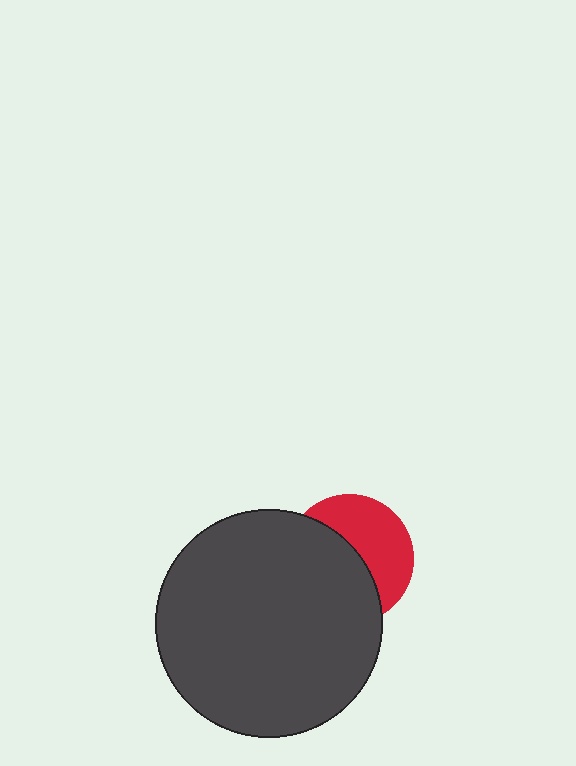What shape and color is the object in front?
The object in front is a dark gray circle.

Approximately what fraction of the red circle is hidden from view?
Roughly 55% of the red circle is hidden behind the dark gray circle.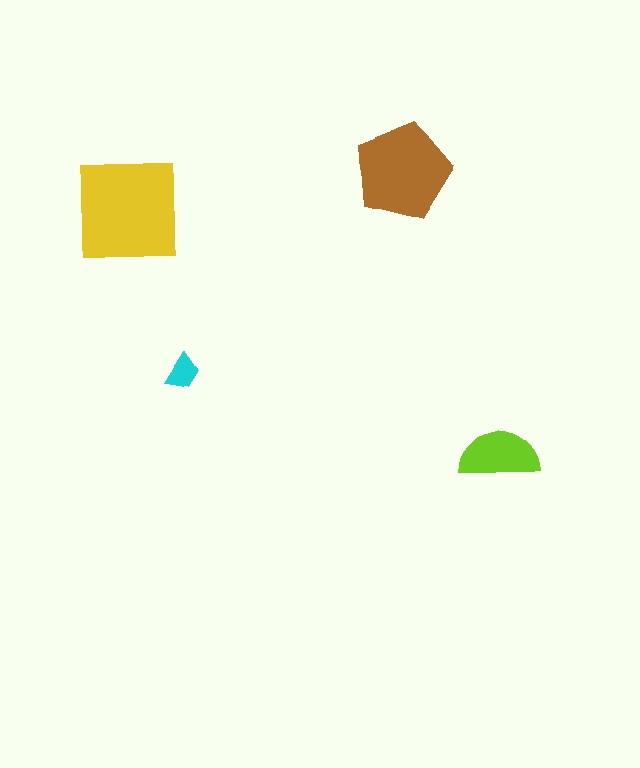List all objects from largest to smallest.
The yellow square, the brown pentagon, the lime semicircle, the cyan trapezoid.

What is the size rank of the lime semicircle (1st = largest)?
3rd.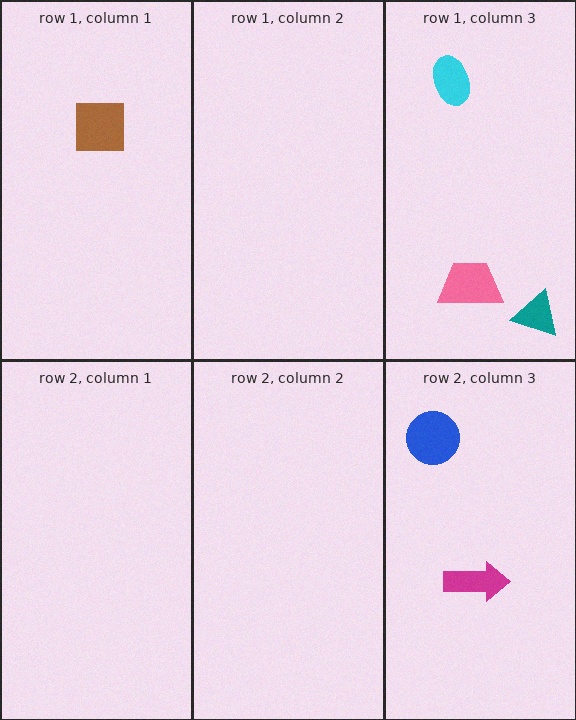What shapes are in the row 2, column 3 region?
The blue circle, the magenta arrow.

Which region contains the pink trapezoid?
The row 1, column 3 region.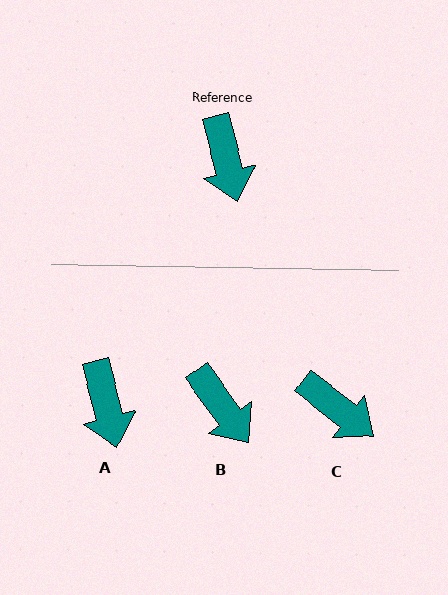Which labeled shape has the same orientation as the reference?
A.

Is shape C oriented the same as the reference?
No, it is off by about 37 degrees.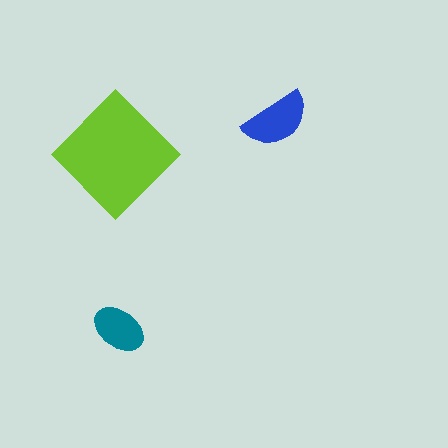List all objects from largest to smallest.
The lime diamond, the blue semicircle, the teal ellipse.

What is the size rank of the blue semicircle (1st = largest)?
2nd.